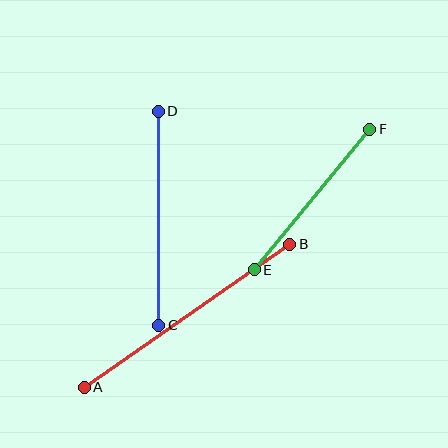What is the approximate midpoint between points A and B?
The midpoint is at approximately (187, 316) pixels.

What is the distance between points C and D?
The distance is approximately 214 pixels.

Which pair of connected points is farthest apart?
Points A and B are farthest apart.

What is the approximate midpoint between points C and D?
The midpoint is at approximately (158, 218) pixels.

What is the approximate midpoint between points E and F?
The midpoint is at approximately (312, 200) pixels.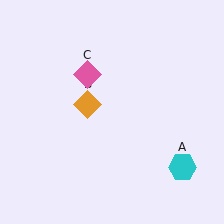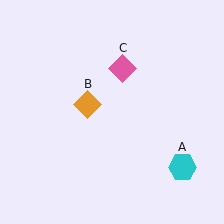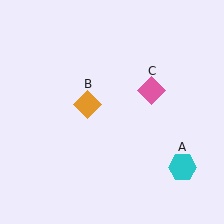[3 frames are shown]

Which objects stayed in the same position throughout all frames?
Cyan hexagon (object A) and orange diamond (object B) remained stationary.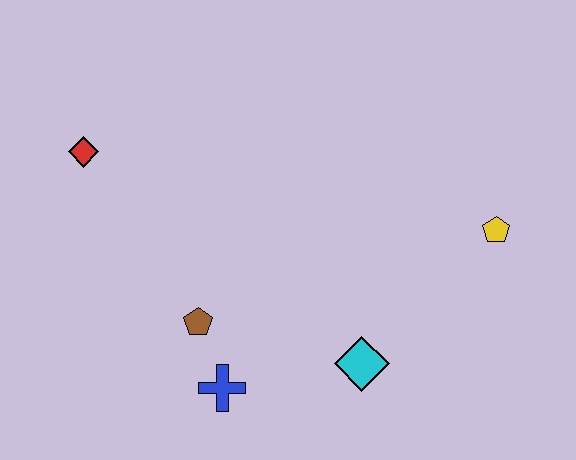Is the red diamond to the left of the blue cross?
Yes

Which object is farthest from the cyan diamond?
The red diamond is farthest from the cyan diamond.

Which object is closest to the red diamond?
The brown pentagon is closest to the red diamond.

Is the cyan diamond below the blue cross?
No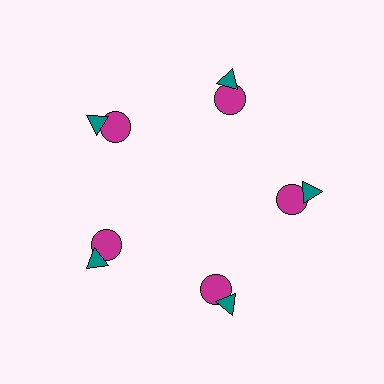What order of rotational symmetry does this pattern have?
This pattern has 5-fold rotational symmetry.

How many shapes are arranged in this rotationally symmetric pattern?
There are 10 shapes, arranged in 5 groups of 2.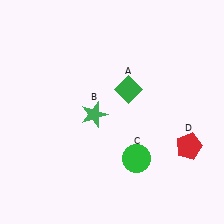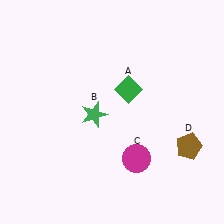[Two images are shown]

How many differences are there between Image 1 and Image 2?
There are 2 differences between the two images.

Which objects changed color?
C changed from green to magenta. D changed from red to brown.